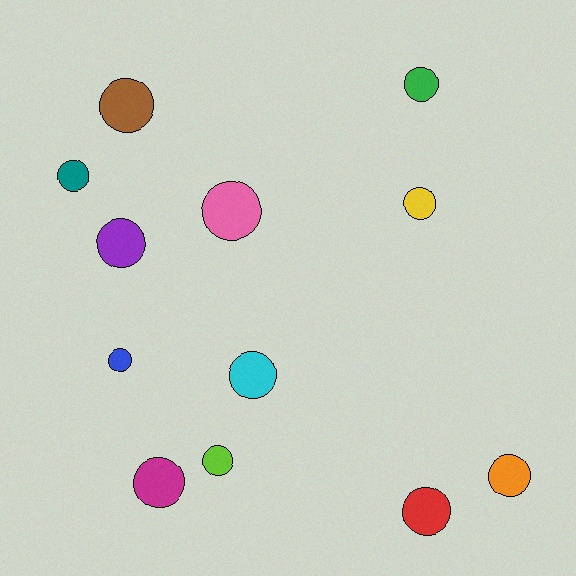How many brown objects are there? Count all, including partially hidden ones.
There is 1 brown object.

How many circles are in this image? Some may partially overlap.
There are 12 circles.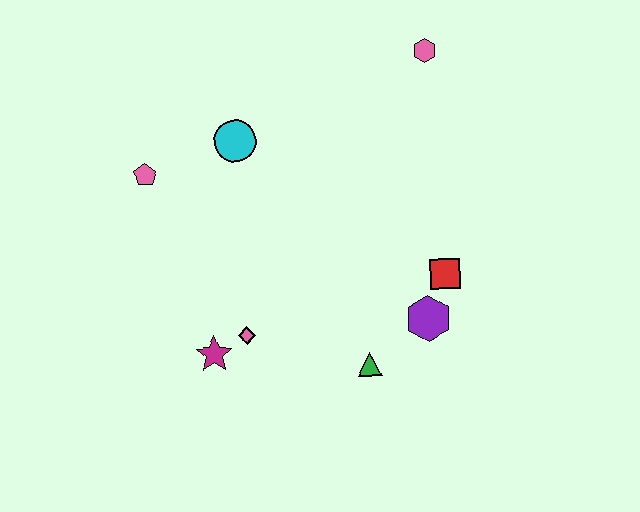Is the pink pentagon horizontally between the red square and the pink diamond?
No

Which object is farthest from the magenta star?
The pink hexagon is farthest from the magenta star.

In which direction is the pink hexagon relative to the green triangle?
The pink hexagon is above the green triangle.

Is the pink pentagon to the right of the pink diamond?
No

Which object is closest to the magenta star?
The pink diamond is closest to the magenta star.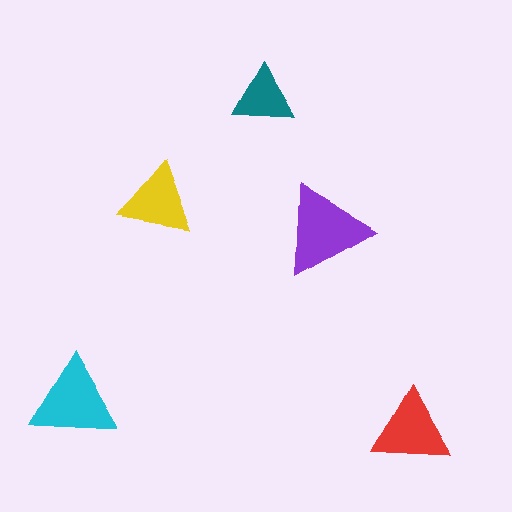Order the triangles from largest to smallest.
the purple one, the cyan one, the red one, the yellow one, the teal one.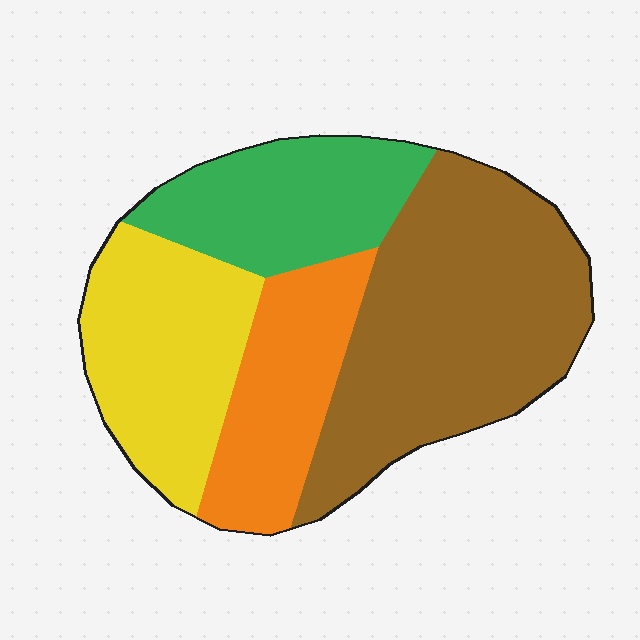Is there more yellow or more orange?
Yellow.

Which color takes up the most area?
Brown, at roughly 40%.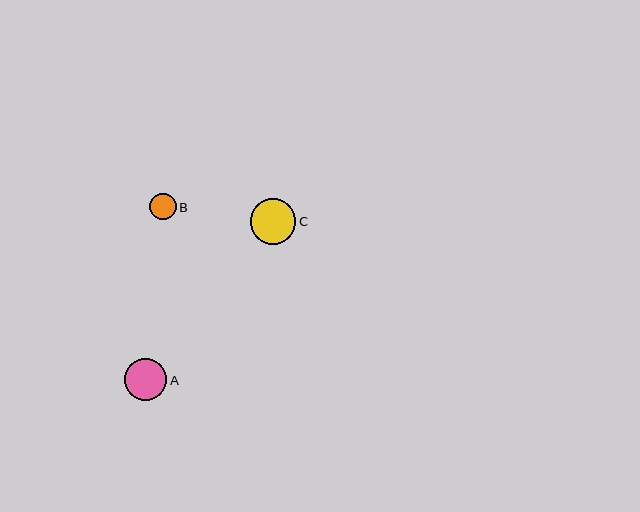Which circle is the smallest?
Circle B is the smallest with a size of approximately 27 pixels.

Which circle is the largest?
Circle C is the largest with a size of approximately 46 pixels.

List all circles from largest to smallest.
From largest to smallest: C, A, B.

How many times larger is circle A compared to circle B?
Circle A is approximately 1.6 times the size of circle B.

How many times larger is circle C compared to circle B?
Circle C is approximately 1.7 times the size of circle B.